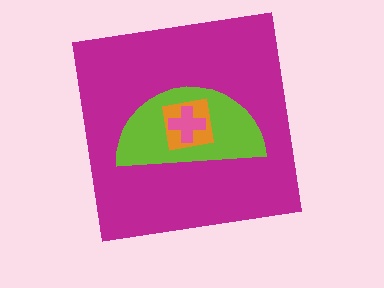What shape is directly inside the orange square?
The pink cross.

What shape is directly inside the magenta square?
The lime semicircle.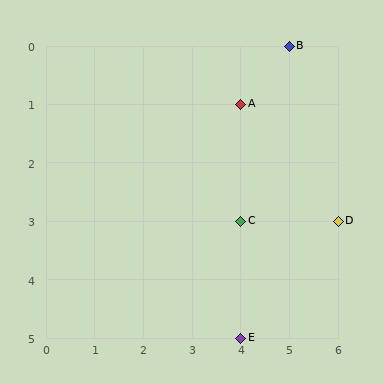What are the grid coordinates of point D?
Point D is at grid coordinates (6, 3).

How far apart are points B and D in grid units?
Points B and D are 1 column and 3 rows apart (about 3.2 grid units diagonally).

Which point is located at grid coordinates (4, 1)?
Point A is at (4, 1).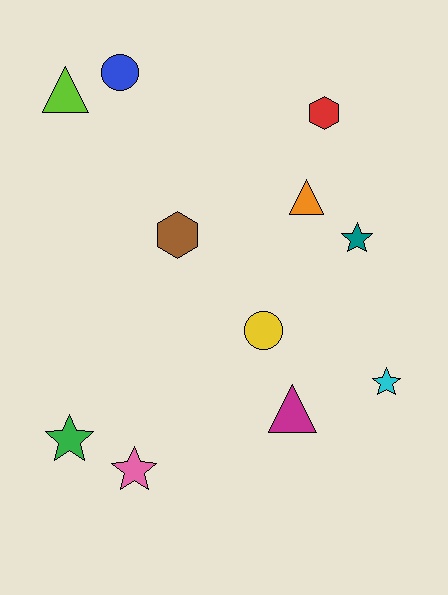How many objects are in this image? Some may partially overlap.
There are 11 objects.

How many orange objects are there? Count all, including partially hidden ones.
There is 1 orange object.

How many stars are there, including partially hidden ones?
There are 4 stars.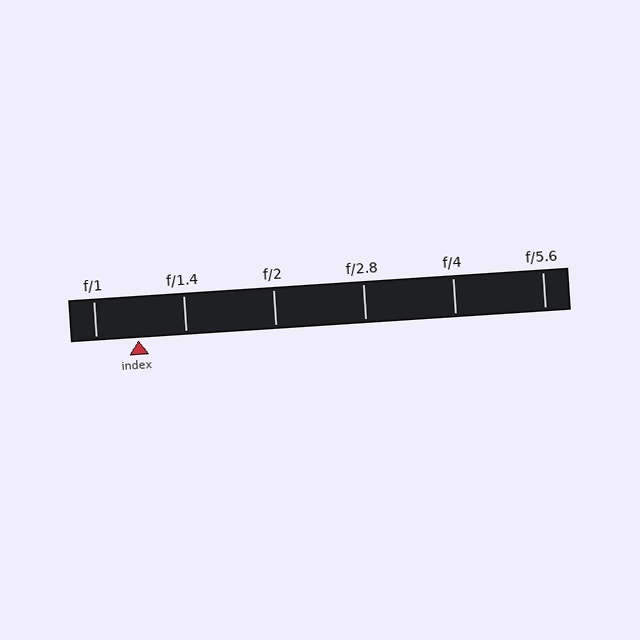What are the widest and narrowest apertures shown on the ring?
The widest aperture shown is f/1 and the narrowest is f/5.6.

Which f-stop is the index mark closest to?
The index mark is closest to f/1.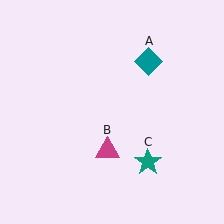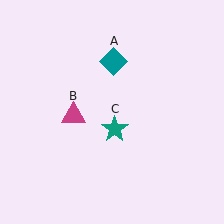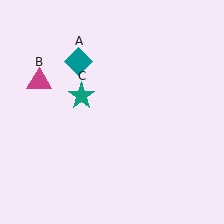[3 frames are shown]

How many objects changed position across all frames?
3 objects changed position: teal diamond (object A), magenta triangle (object B), teal star (object C).